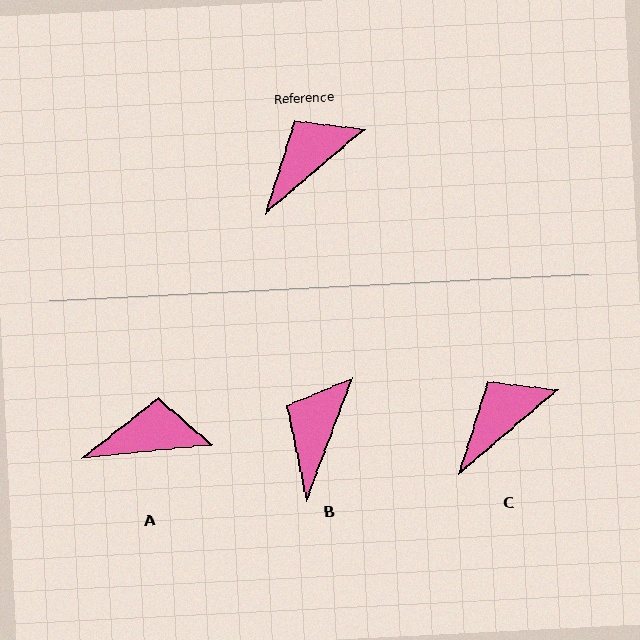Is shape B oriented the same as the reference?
No, it is off by about 29 degrees.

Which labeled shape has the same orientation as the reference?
C.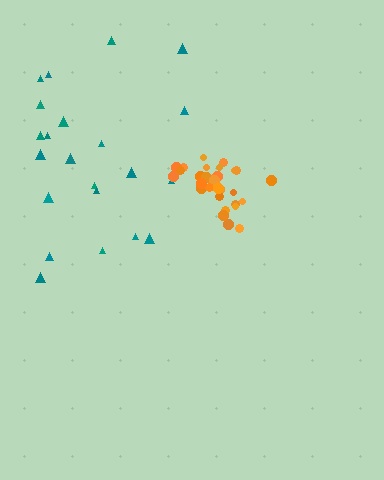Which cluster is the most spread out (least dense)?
Teal.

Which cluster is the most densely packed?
Orange.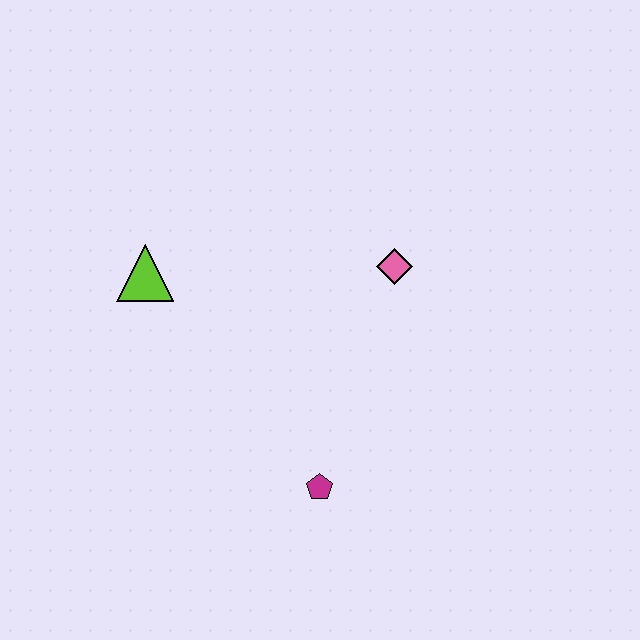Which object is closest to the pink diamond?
The magenta pentagon is closest to the pink diamond.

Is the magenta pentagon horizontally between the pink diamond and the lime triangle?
Yes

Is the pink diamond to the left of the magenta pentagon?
No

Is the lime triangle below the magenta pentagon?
No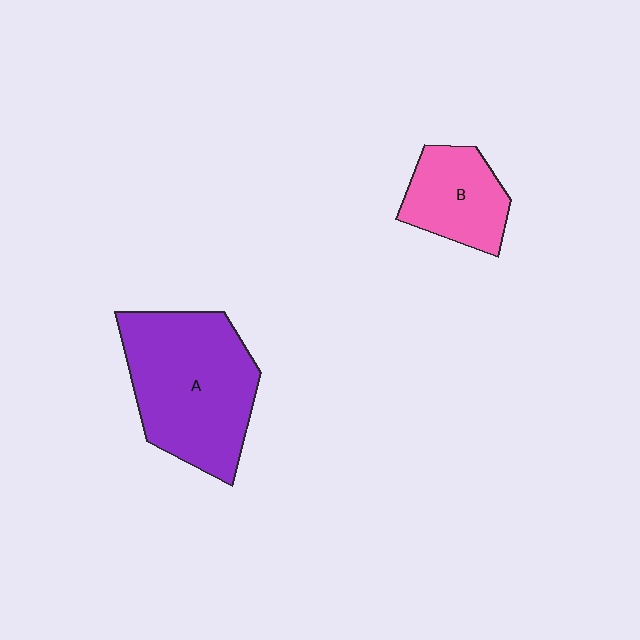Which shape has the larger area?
Shape A (purple).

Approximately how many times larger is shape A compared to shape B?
Approximately 2.0 times.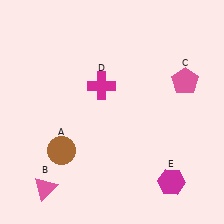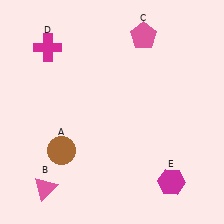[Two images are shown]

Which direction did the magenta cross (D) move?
The magenta cross (D) moved left.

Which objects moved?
The objects that moved are: the pink pentagon (C), the magenta cross (D).